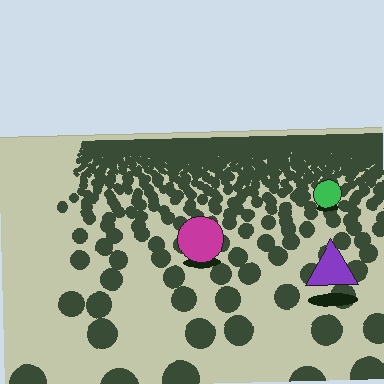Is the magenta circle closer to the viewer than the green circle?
Yes. The magenta circle is closer — you can tell from the texture gradient: the ground texture is coarser near it.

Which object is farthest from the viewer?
The green circle is farthest from the viewer. It appears smaller and the ground texture around it is denser.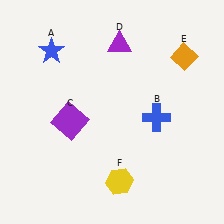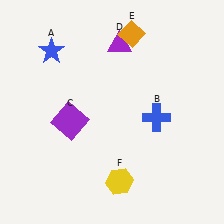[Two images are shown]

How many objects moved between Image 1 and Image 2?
1 object moved between the two images.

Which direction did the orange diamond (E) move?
The orange diamond (E) moved left.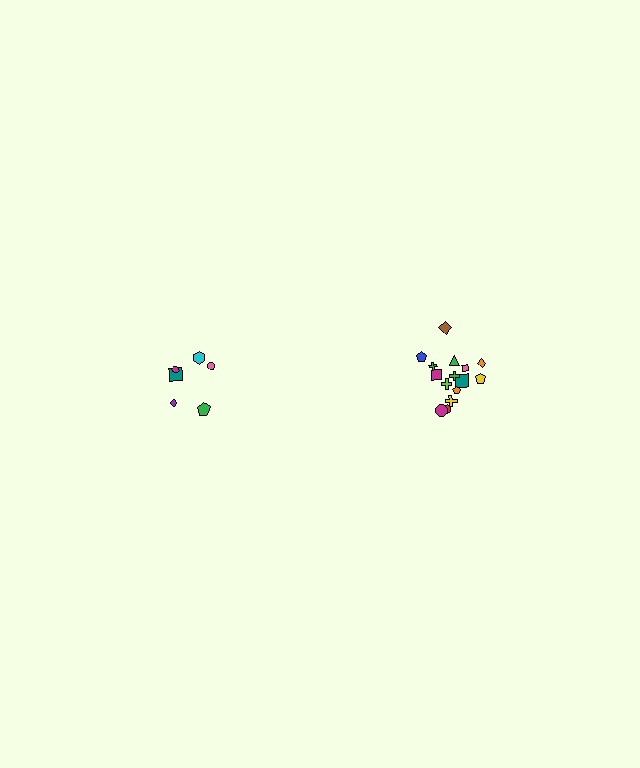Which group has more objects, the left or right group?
The right group.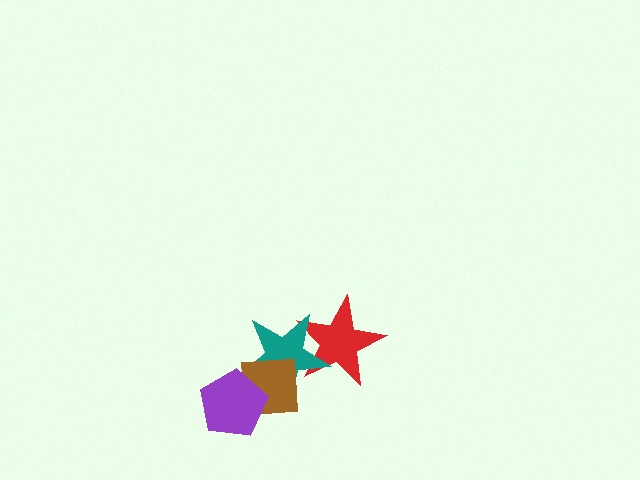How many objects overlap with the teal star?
3 objects overlap with the teal star.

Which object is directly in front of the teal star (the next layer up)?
The brown square is directly in front of the teal star.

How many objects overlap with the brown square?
2 objects overlap with the brown square.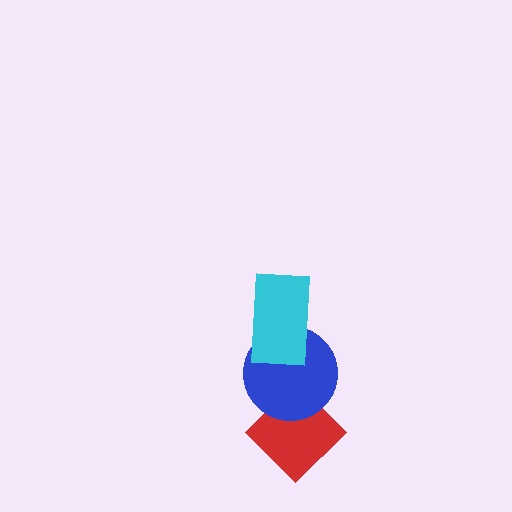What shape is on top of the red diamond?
The blue circle is on top of the red diamond.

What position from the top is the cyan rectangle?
The cyan rectangle is 1st from the top.